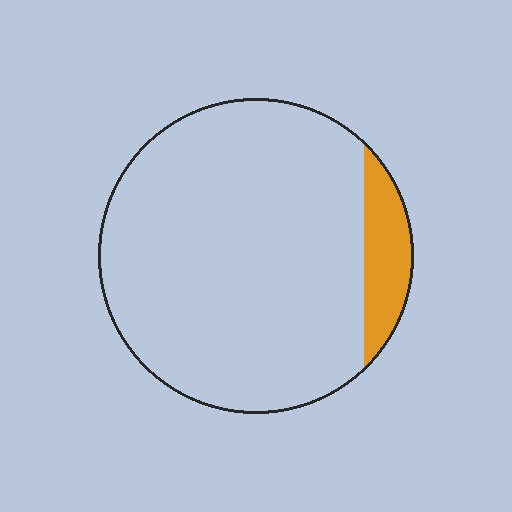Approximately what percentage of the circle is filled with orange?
Approximately 10%.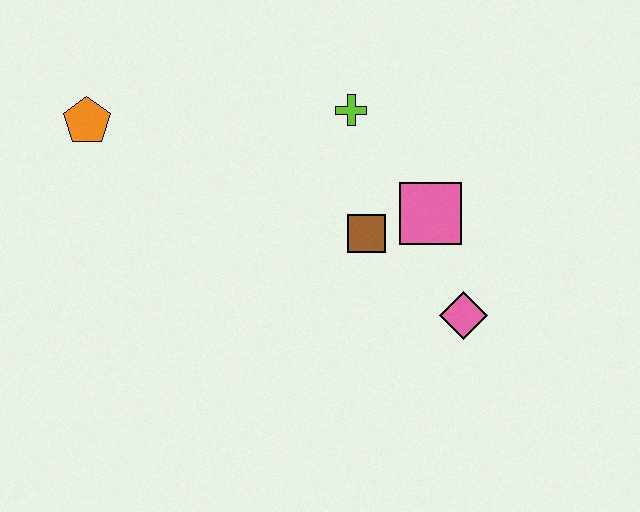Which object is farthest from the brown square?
The orange pentagon is farthest from the brown square.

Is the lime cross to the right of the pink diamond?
No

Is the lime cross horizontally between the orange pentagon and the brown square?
Yes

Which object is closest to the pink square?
The brown square is closest to the pink square.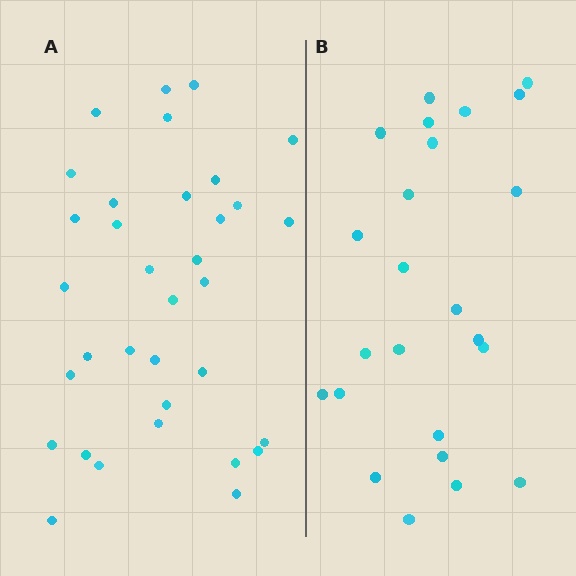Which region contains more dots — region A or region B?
Region A (the left region) has more dots.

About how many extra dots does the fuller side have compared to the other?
Region A has roughly 10 or so more dots than region B.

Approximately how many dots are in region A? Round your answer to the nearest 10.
About 30 dots. (The exact count is 34, which rounds to 30.)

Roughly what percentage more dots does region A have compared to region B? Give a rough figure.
About 40% more.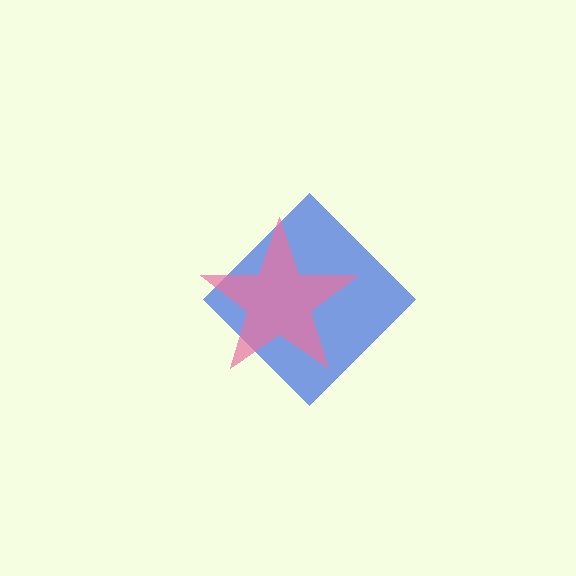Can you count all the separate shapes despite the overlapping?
Yes, there are 2 separate shapes.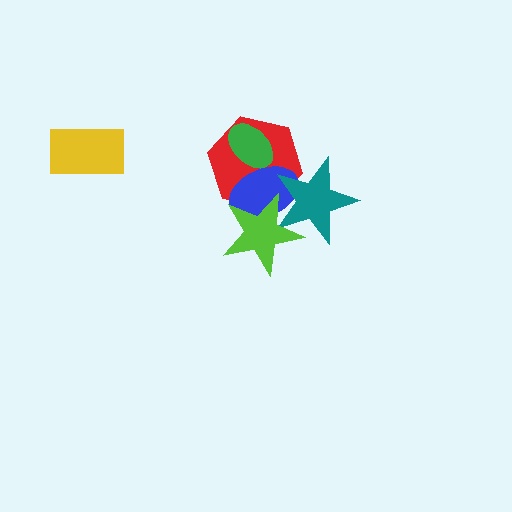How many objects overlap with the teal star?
3 objects overlap with the teal star.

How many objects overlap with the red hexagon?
4 objects overlap with the red hexagon.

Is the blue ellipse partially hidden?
Yes, it is partially covered by another shape.